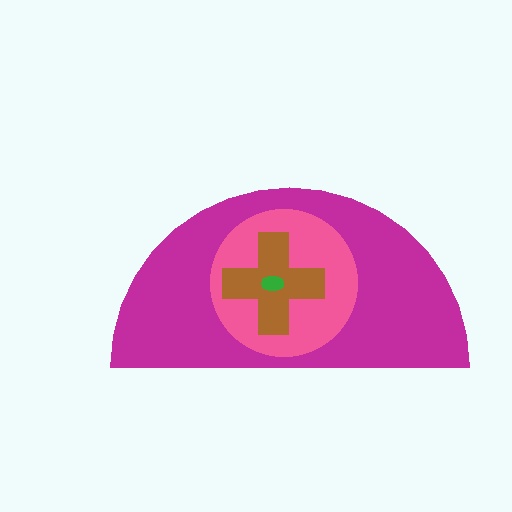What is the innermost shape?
The green ellipse.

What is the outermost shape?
The magenta semicircle.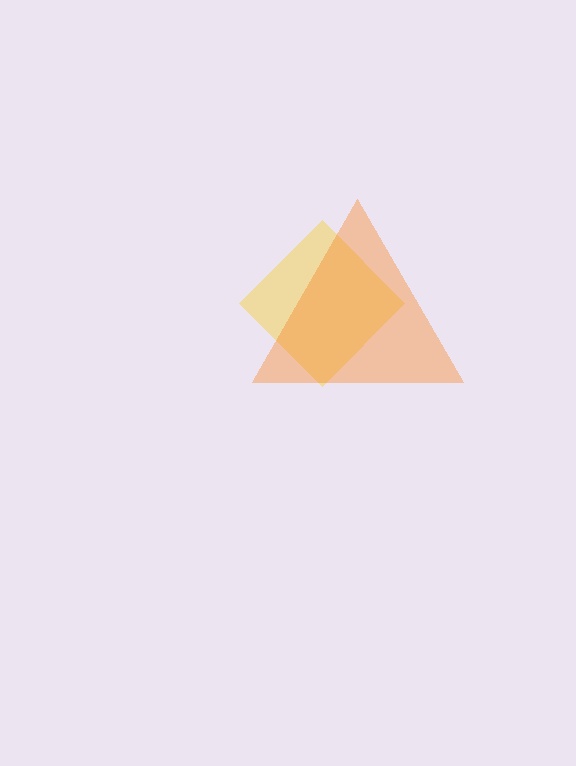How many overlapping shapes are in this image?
There are 2 overlapping shapes in the image.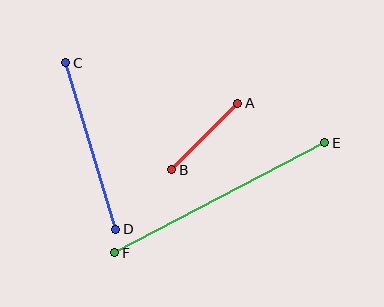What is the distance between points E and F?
The distance is approximately 237 pixels.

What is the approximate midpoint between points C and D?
The midpoint is at approximately (91, 146) pixels.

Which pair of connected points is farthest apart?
Points E and F are farthest apart.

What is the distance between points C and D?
The distance is approximately 174 pixels.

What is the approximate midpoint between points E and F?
The midpoint is at approximately (220, 198) pixels.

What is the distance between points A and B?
The distance is approximately 94 pixels.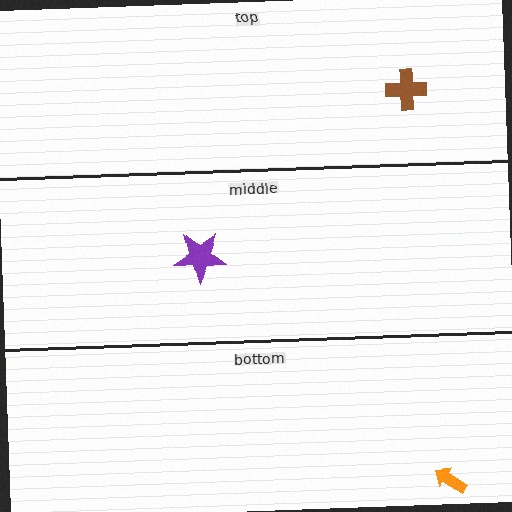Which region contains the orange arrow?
The bottom region.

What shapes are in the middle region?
The purple star.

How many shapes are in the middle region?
1.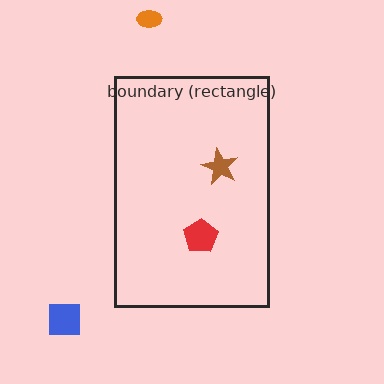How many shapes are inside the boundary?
2 inside, 2 outside.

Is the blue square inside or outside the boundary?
Outside.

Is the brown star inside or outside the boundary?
Inside.